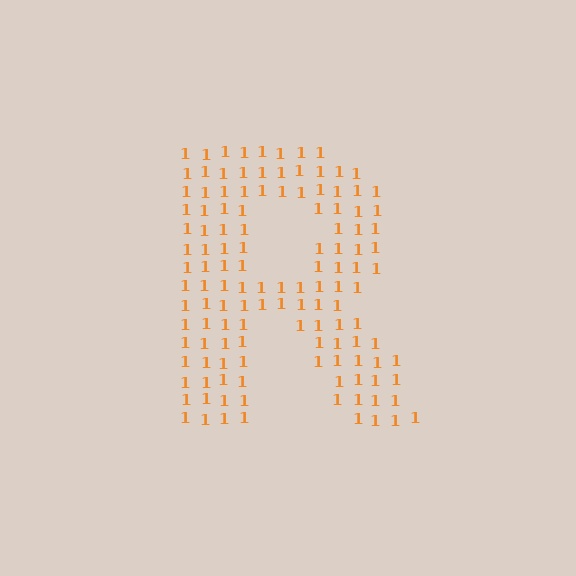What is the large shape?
The large shape is the letter R.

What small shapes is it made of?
It is made of small digit 1's.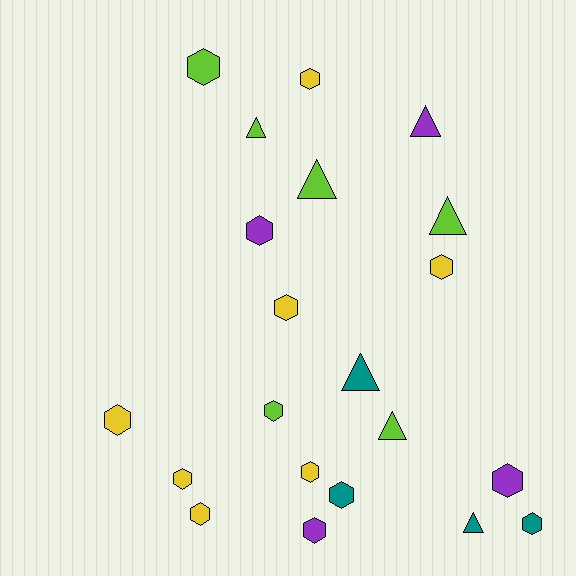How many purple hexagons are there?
There are 3 purple hexagons.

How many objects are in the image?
There are 21 objects.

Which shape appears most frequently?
Hexagon, with 14 objects.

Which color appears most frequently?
Yellow, with 7 objects.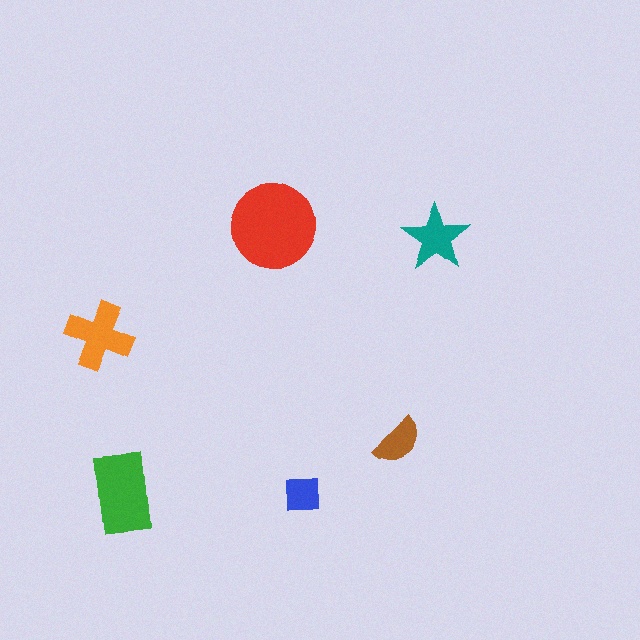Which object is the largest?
The red circle.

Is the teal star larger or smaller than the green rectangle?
Smaller.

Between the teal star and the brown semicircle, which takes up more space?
The teal star.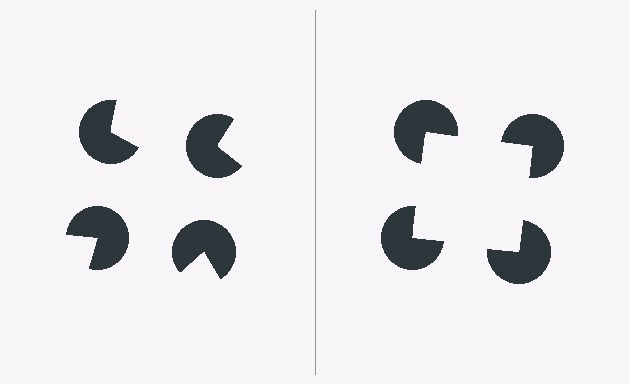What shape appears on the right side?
An illusory square.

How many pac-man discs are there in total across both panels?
8 — 4 on each side.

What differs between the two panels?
The pac-man discs are positioned identically on both sides; only the wedge orientations differ. On the right they align to a square; on the left they are misaligned.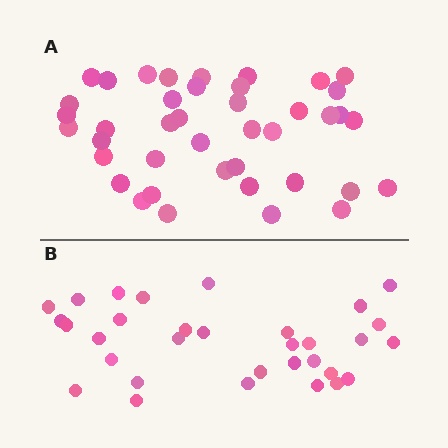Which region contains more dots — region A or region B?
Region A (the top region) has more dots.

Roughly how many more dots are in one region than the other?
Region A has roughly 8 or so more dots than region B.